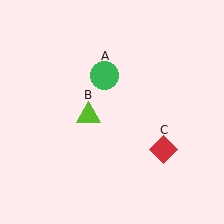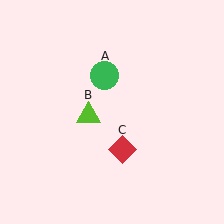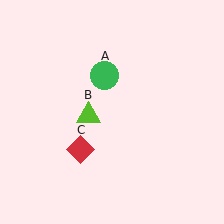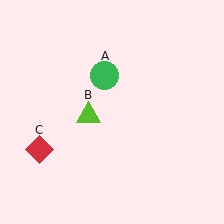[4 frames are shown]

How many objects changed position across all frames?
1 object changed position: red diamond (object C).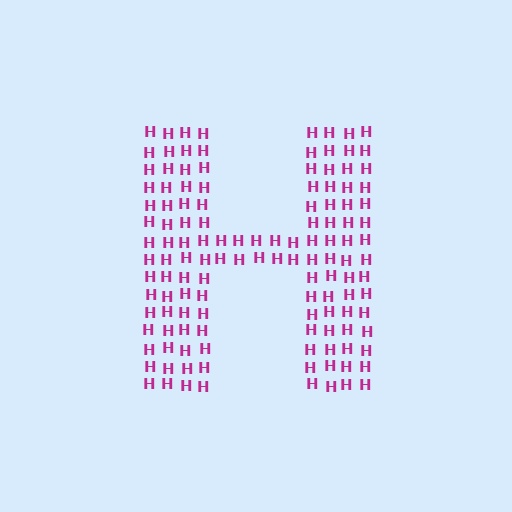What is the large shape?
The large shape is the letter H.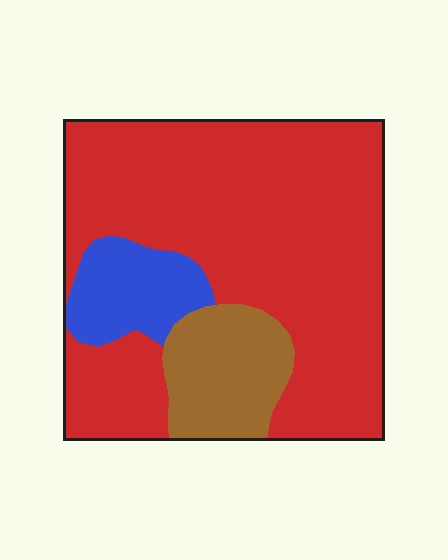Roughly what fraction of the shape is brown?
Brown takes up about one sixth (1/6) of the shape.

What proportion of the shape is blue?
Blue covers 11% of the shape.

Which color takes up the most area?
Red, at roughly 75%.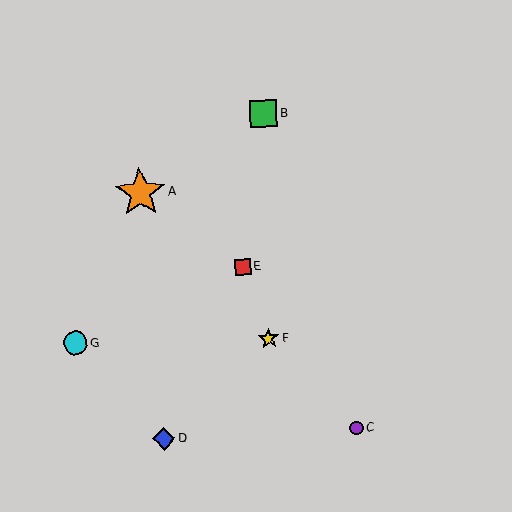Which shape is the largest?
The orange star (labeled A) is the largest.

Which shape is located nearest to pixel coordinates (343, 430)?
The purple circle (labeled C) at (356, 428) is nearest to that location.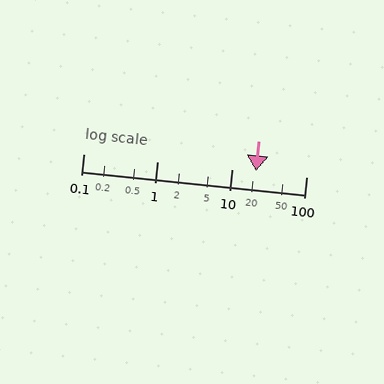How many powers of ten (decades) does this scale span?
The scale spans 3 decades, from 0.1 to 100.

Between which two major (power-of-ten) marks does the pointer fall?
The pointer is between 10 and 100.